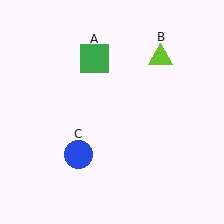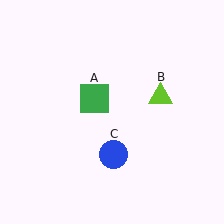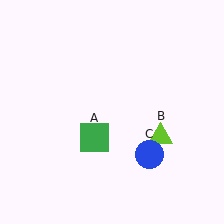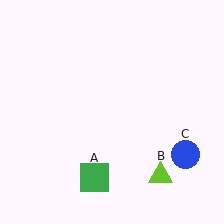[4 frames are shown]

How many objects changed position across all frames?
3 objects changed position: green square (object A), lime triangle (object B), blue circle (object C).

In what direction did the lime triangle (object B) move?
The lime triangle (object B) moved down.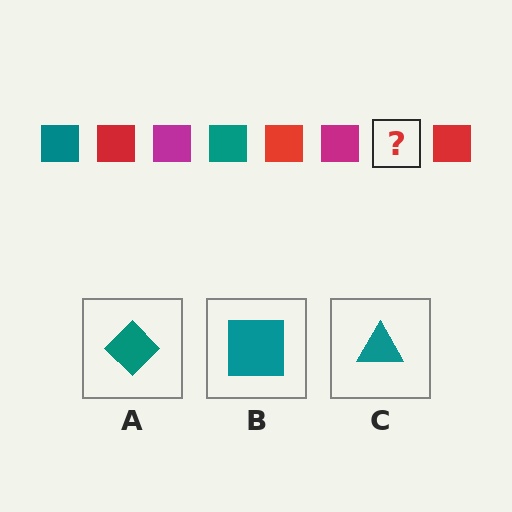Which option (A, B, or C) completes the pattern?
B.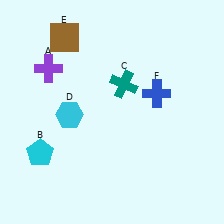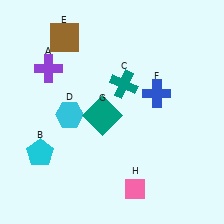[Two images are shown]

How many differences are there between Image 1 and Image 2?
There are 2 differences between the two images.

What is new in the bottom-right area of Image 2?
A pink diamond (H) was added in the bottom-right area of Image 2.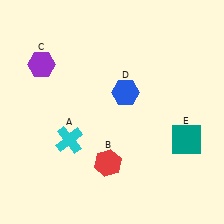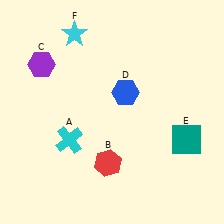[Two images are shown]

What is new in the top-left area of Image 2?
A cyan star (F) was added in the top-left area of Image 2.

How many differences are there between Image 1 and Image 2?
There is 1 difference between the two images.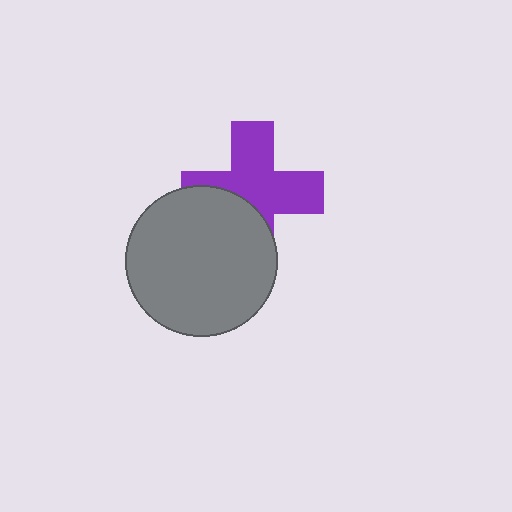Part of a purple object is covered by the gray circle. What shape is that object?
It is a cross.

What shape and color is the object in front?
The object in front is a gray circle.